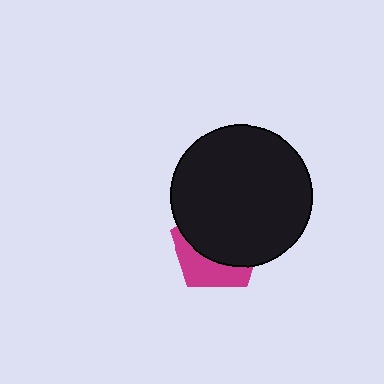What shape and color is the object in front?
The object in front is a black circle.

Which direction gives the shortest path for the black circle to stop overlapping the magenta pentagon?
Moving up gives the shortest separation.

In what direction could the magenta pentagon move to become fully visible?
The magenta pentagon could move down. That would shift it out from behind the black circle entirely.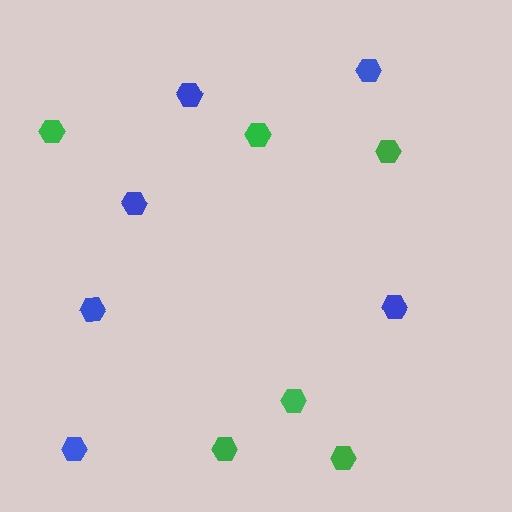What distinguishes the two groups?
There are 2 groups: one group of green hexagons (6) and one group of blue hexagons (6).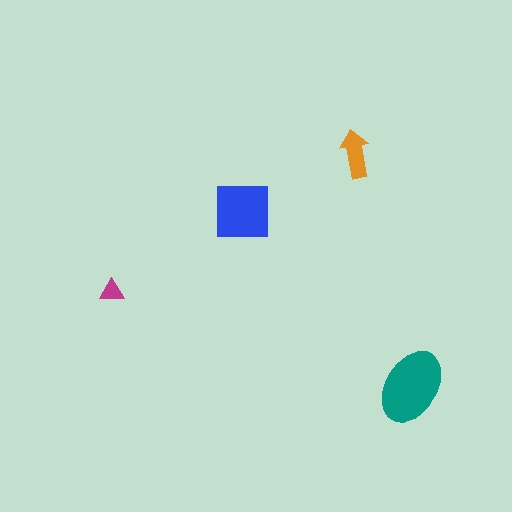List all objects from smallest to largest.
The magenta triangle, the orange arrow, the blue square, the teal ellipse.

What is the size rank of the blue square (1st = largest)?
2nd.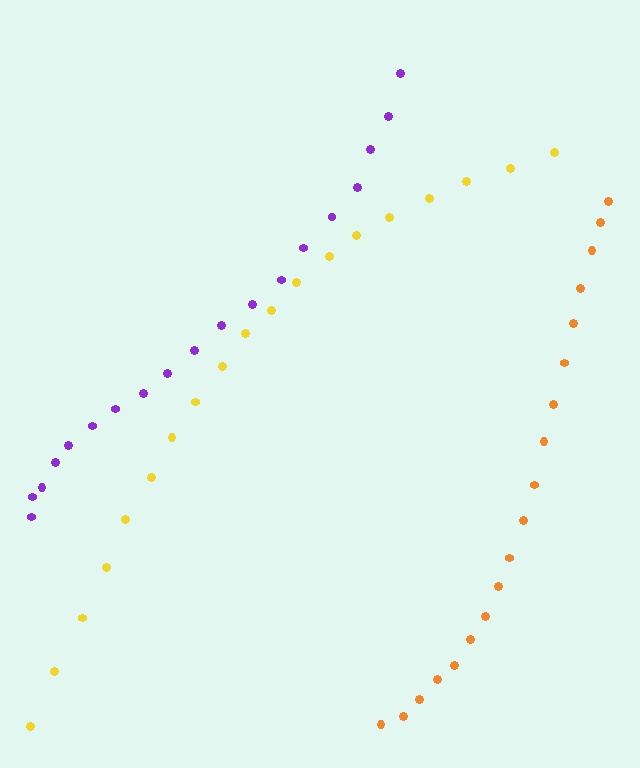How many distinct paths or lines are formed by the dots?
There are 3 distinct paths.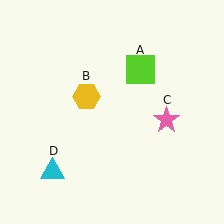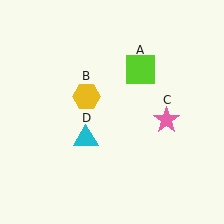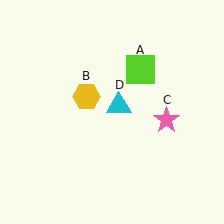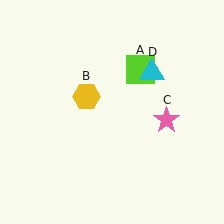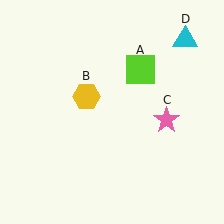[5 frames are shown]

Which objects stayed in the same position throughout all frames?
Lime square (object A) and yellow hexagon (object B) and pink star (object C) remained stationary.